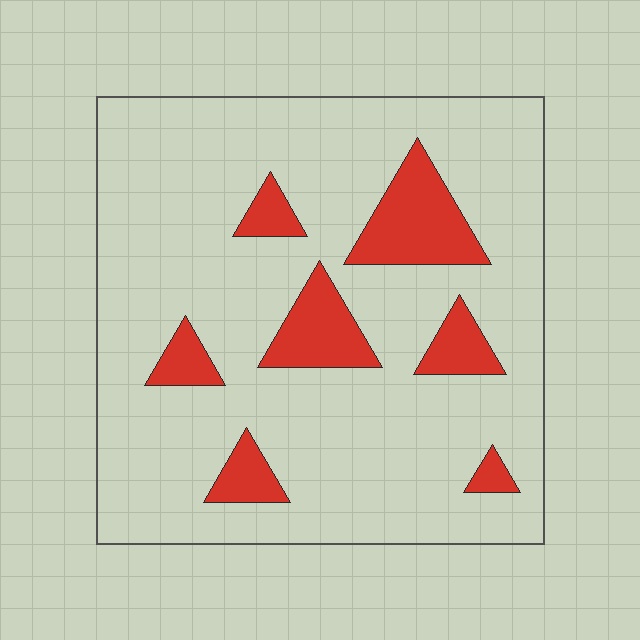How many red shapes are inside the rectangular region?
7.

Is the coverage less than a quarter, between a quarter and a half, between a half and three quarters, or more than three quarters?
Less than a quarter.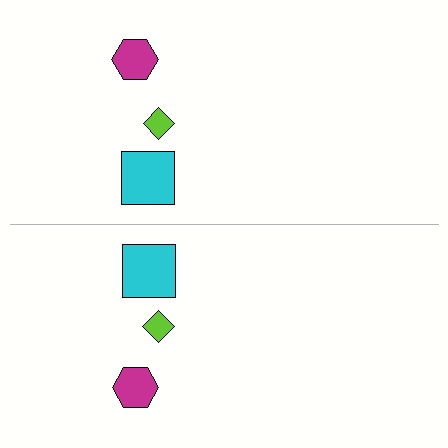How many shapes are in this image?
There are 6 shapes in this image.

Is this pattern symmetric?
Yes, this pattern has bilateral (reflection) symmetry.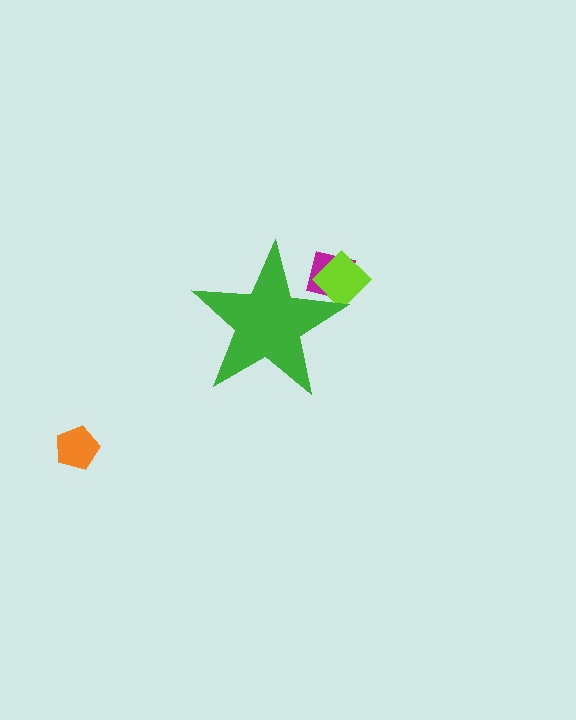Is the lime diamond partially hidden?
Yes, the lime diamond is partially hidden behind the green star.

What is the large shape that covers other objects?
A green star.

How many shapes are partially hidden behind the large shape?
2 shapes are partially hidden.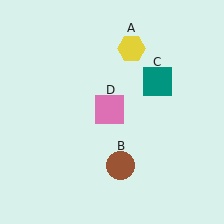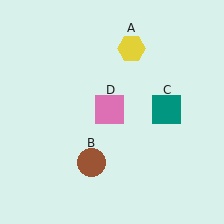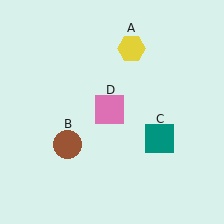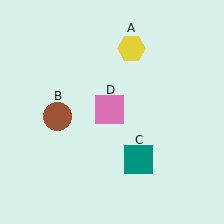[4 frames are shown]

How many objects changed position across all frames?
2 objects changed position: brown circle (object B), teal square (object C).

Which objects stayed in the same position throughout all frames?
Yellow hexagon (object A) and pink square (object D) remained stationary.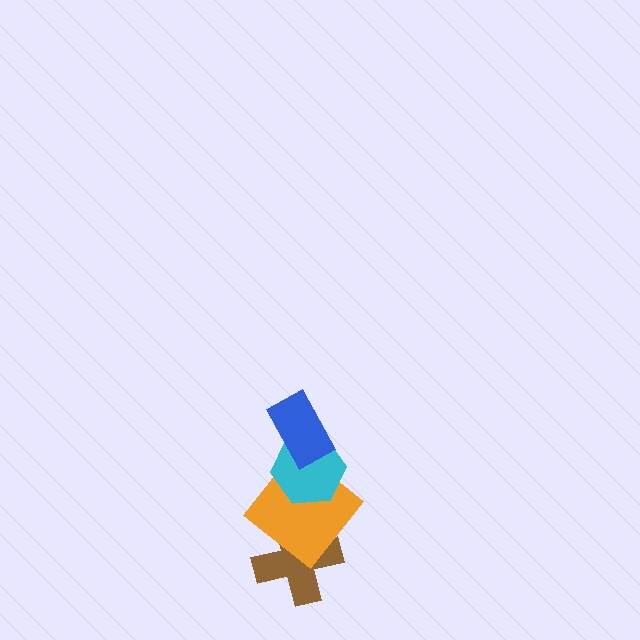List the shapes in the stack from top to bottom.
From top to bottom: the blue rectangle, the cyan hexagon, the orange diamond, the brown cross.